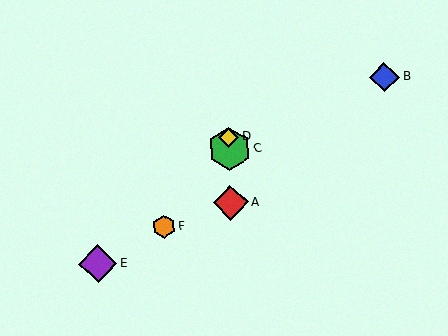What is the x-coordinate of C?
Object C is at x≈229.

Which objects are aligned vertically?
Objects A, C, D are aligned vertically.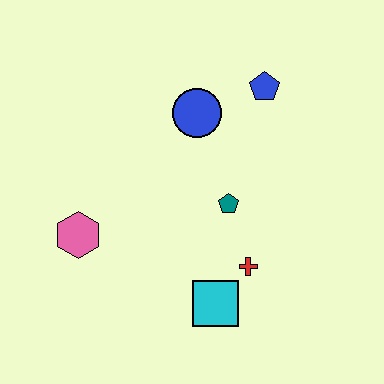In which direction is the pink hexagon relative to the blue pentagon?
The pink hexagon is to the left of the blue pentagon.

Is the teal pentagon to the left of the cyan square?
No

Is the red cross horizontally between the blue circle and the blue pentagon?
Yes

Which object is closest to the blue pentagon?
The blue circle is closest to the blue pentagon.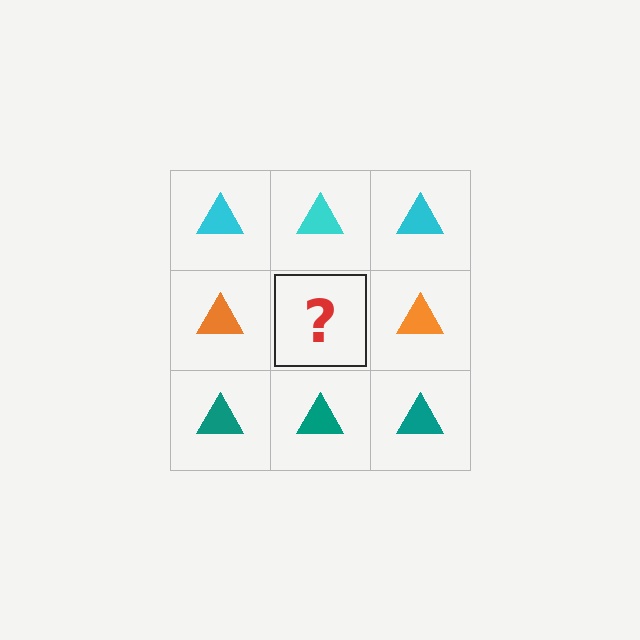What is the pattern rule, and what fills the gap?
The rule is that each row has a consistent color. The gap should be filled with an orange triangle.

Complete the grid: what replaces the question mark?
The question mark should be replaced with an orange triangle.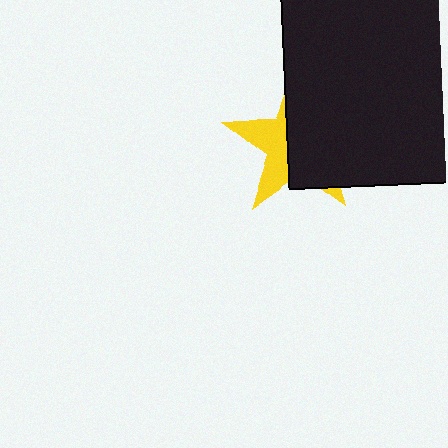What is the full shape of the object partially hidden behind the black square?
The partially hidden object is a yellow star.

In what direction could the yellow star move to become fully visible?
The yellow star could move left. That would shift it out from behind the black square entirely.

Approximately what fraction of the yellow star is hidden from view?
Roughly 62% of the yellow star is hidden behind the black square.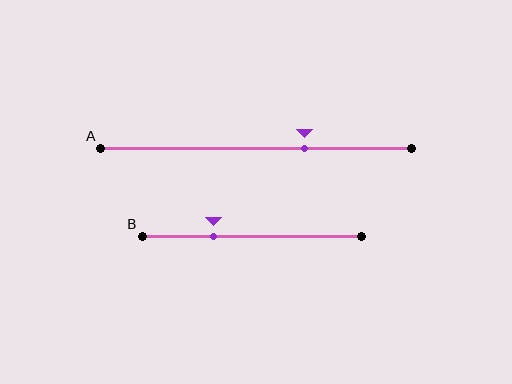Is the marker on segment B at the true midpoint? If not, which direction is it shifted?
No, the marker on segment B is shifted to the left by about 18% of the segment length.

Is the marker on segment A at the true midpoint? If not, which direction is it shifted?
No, the marker on segment A is shifted to the right by about 16% of the segment length.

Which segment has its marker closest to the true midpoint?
Segment A has its marker closest to the true midpoint.